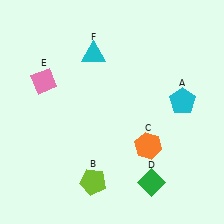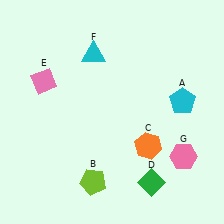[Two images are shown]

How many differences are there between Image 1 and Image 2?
There is 1 difference between the two images.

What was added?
A pink hexagon (G) was added in Image 2.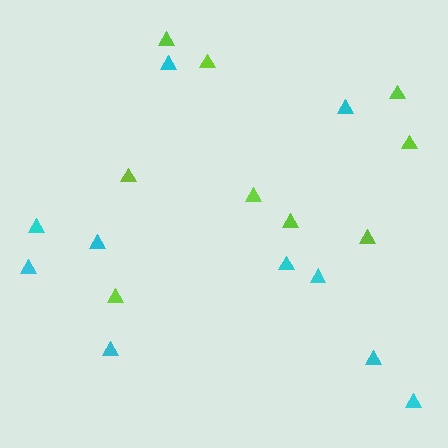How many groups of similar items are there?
There are 2 groups: one group of lime triangles (9) and one group of cyan triangles (10).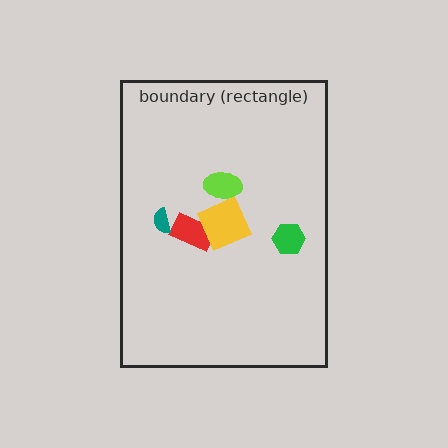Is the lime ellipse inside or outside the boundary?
Inside.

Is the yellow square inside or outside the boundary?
Inside.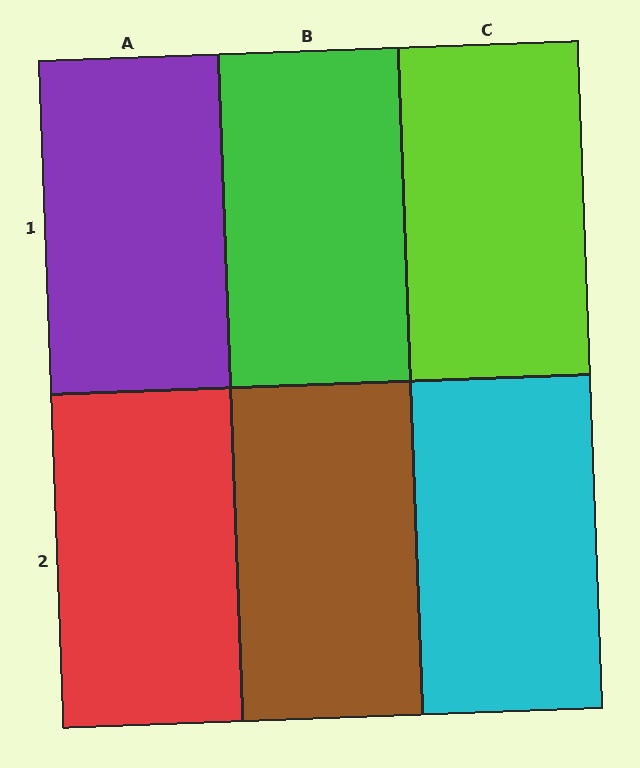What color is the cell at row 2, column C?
Cyan.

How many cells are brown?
1 cell is brown.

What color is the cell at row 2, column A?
Red.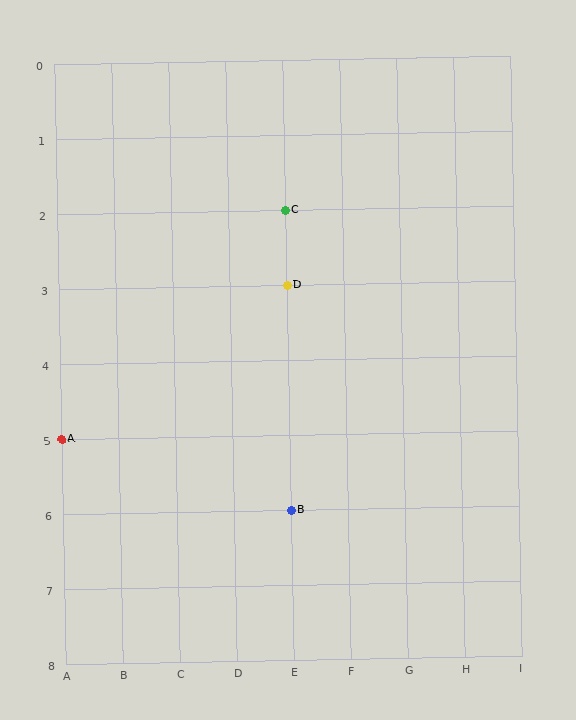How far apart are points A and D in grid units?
Points A and D are 4 columns and 2 rows apart (about 4.5 grid units diagonally).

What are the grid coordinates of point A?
Point A is at grid coordinates (A, 5).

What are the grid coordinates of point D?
Point D is at grid coordinates (E, 3).